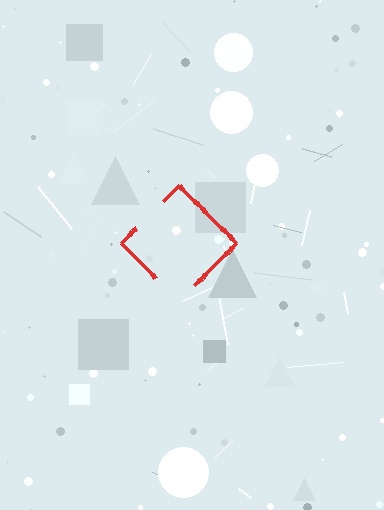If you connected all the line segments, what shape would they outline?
They would outline a diamond.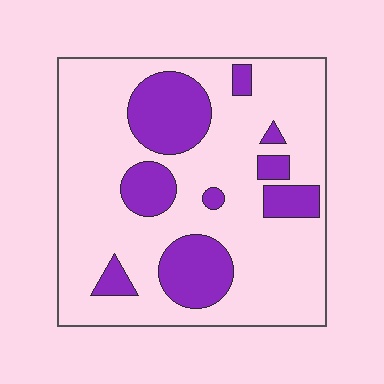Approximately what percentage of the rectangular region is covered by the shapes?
Approximately 25%.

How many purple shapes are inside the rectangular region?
9.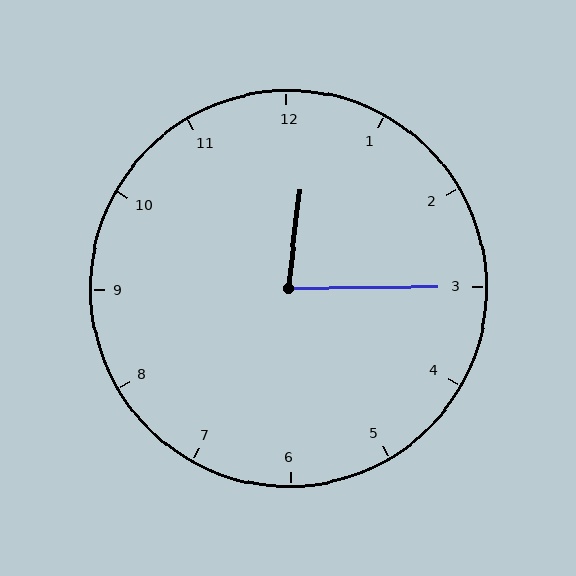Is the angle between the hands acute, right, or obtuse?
It is acute.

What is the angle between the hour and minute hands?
Approximately 82 degrees.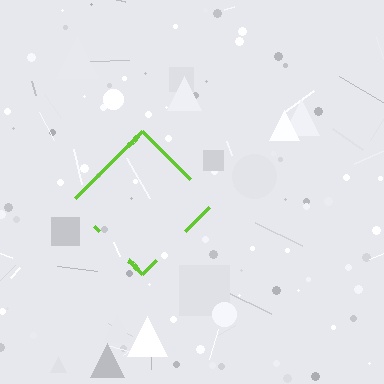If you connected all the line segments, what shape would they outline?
They would outline a diamond.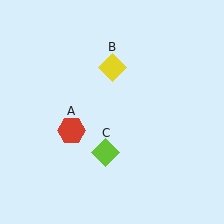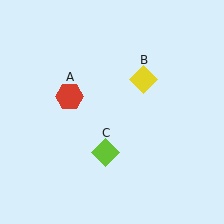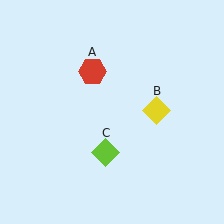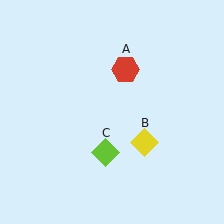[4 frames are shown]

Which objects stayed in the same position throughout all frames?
Lime diamond (object C) remained stationary.